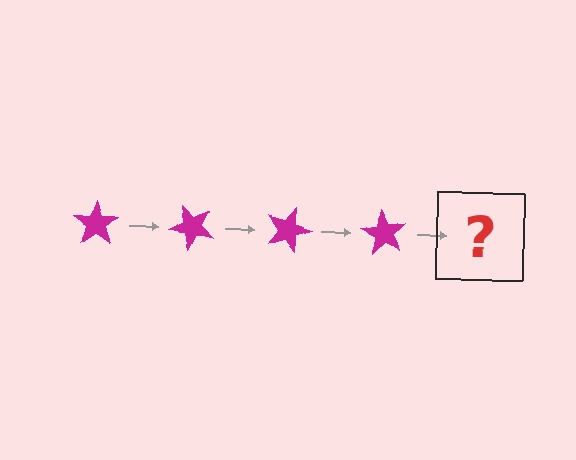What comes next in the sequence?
The next element should be a magenta star rotated 180 degrees.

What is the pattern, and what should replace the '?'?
The pattern is that the star rotates 45 degrees each step. The '?' should be a magenta star rotated 180 degrees.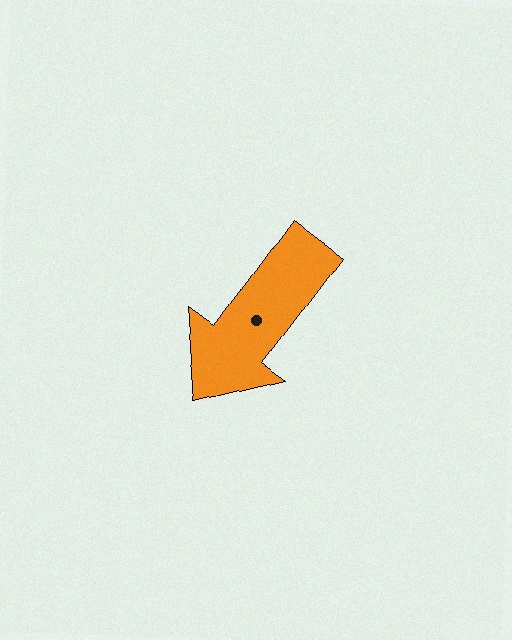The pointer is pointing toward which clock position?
Roughly 7 o'clock.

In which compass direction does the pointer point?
Southwest.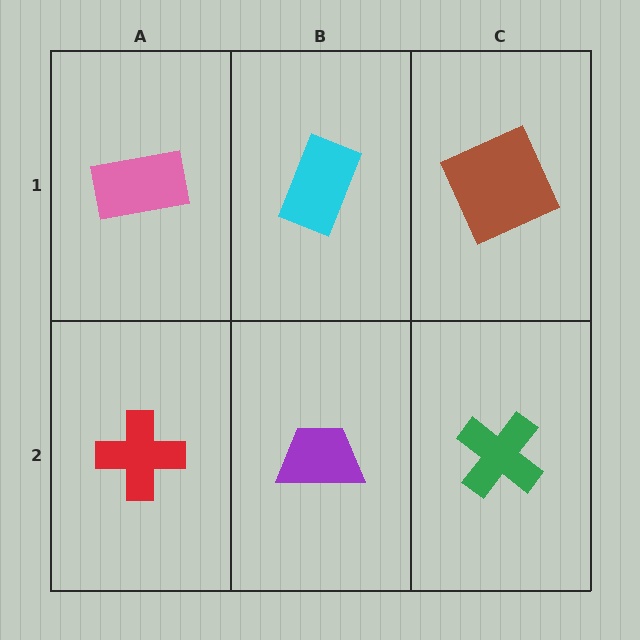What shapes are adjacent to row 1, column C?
A green cross (row 2, column C), a cyan rectangle (row 1, column B).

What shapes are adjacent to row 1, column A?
A red cross (row 2, column A), a cyan rectangle (row 1, column B).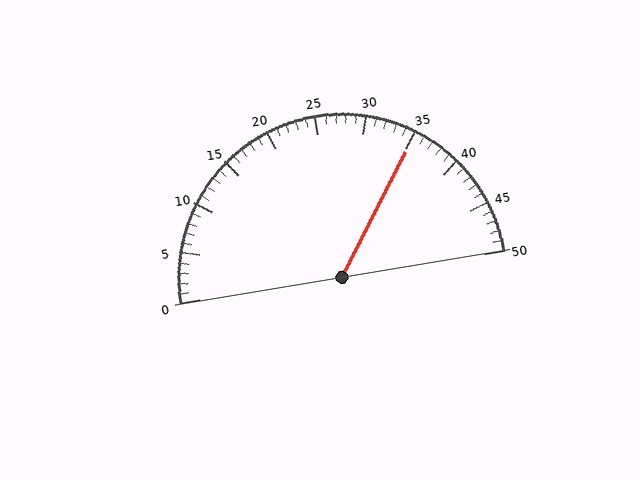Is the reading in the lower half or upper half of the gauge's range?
The reading is in the upper half of the range (0 to 50).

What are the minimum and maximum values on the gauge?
The gauge ranges from 0 to 50.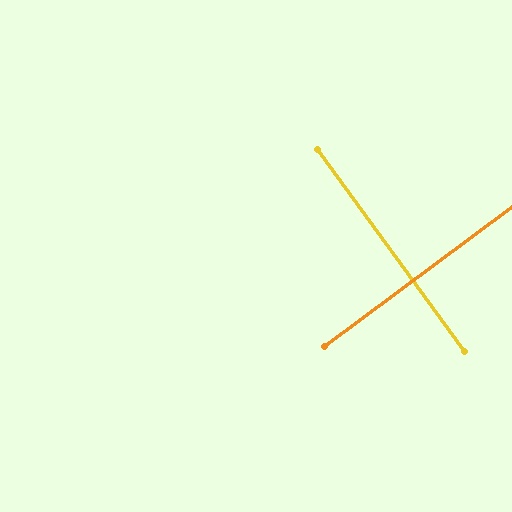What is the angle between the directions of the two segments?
Approximately 89 degrees.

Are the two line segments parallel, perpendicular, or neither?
Perpendicular — they meet at approximately 89°.